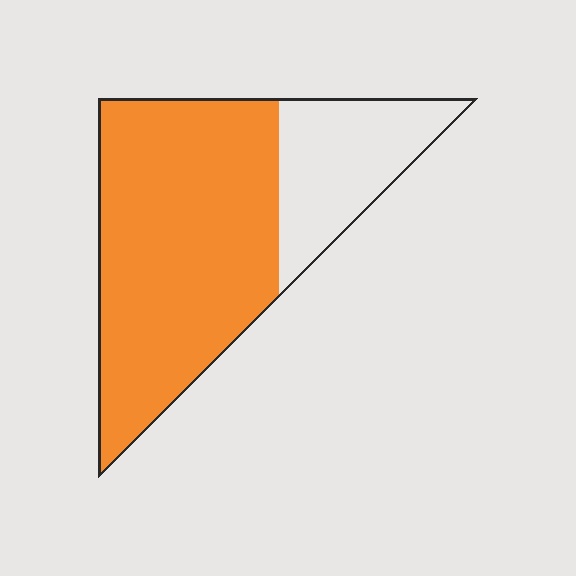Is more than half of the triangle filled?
Yes.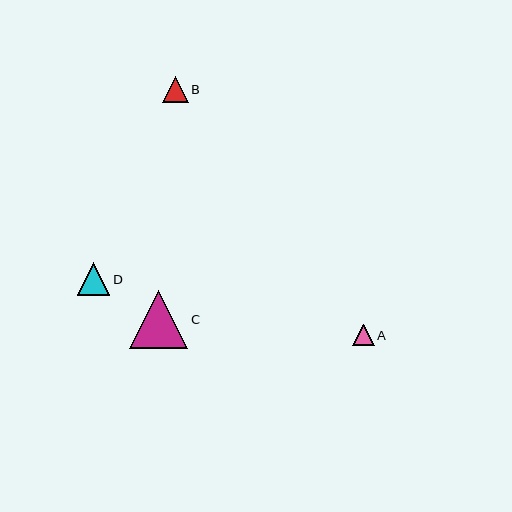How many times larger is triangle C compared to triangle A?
Triangle C is approximately 2.7 times the size of triangle A.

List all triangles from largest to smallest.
From largest to smallest: C, D, B, A.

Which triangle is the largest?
Triangle C is the largest with a size of approximately 58 pixels.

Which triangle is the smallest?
Triangle A is the smallest with a size of approximately 21 pixels.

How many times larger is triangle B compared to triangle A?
Triangle B is approximately 1.2 times the size of triangle A.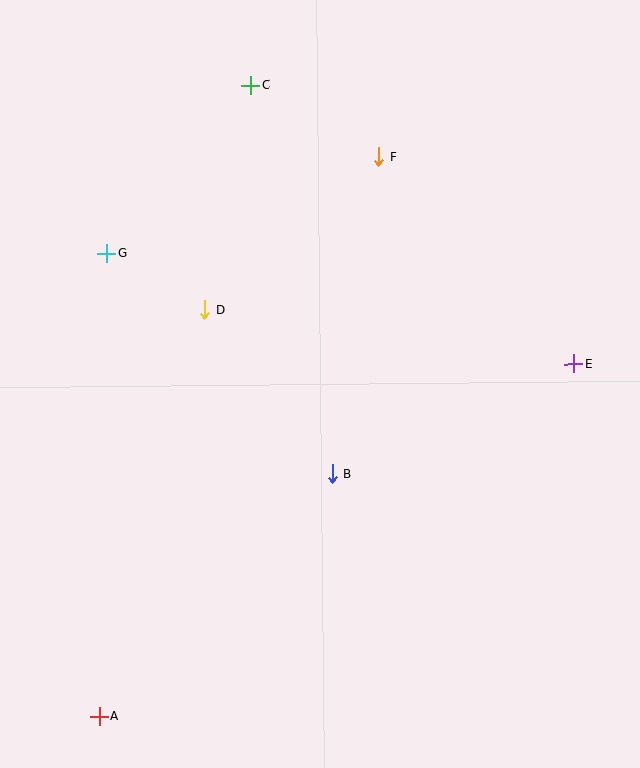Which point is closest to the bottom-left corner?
Point A is closest to the bottom-left corner.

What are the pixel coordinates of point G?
Point G is at (107, 253).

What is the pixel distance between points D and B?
The distance between D and B is 208 pixels.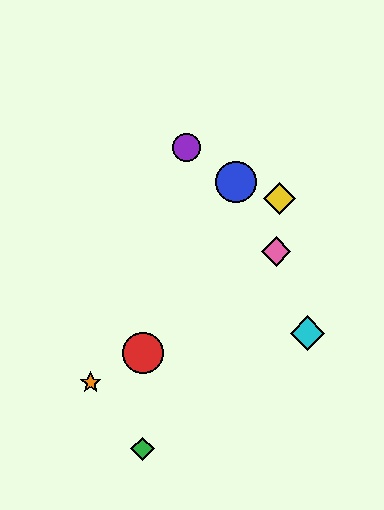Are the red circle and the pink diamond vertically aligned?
No, the red circle is at x≈143 and the pink diamond is at x≈276.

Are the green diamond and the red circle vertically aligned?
Yes, both are at x≈143.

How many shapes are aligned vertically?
2 shapes (the red circle, the green diamond) are aligned vertically.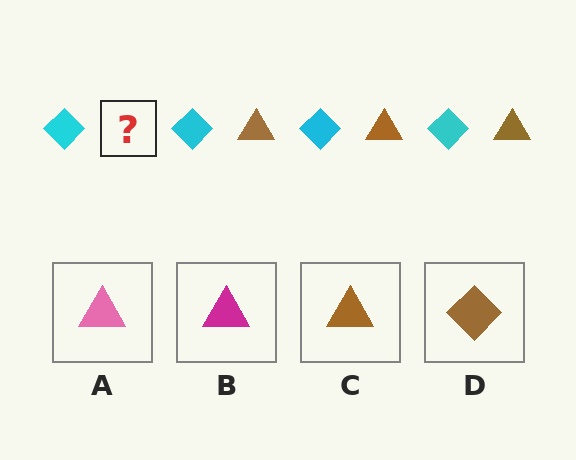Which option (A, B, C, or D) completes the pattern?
C.